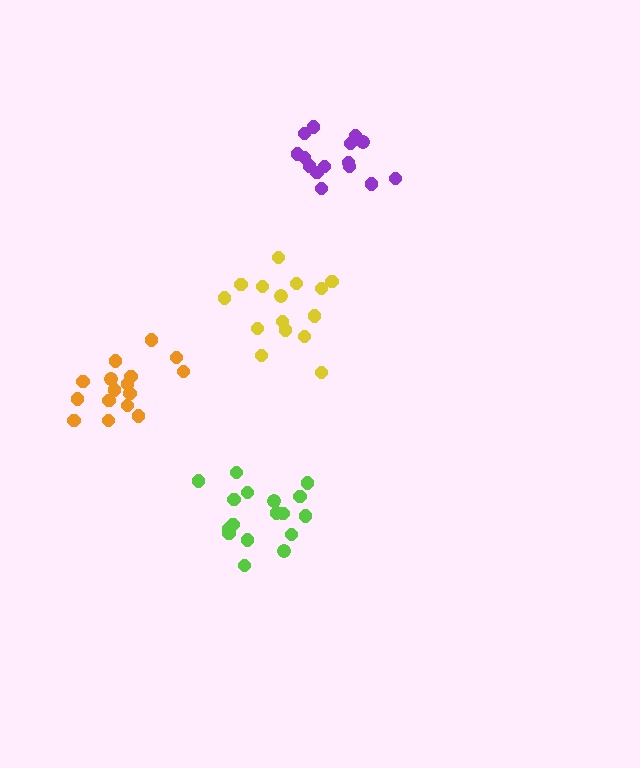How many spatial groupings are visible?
There are 4 spatial groupings.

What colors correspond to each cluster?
The clusters are colored: yellow, purple, lime, orange.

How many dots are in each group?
Group 1: 15 dots, Group 2: 15 dots, Group 3: 17 dots, Group 4: 16 dots (63 total).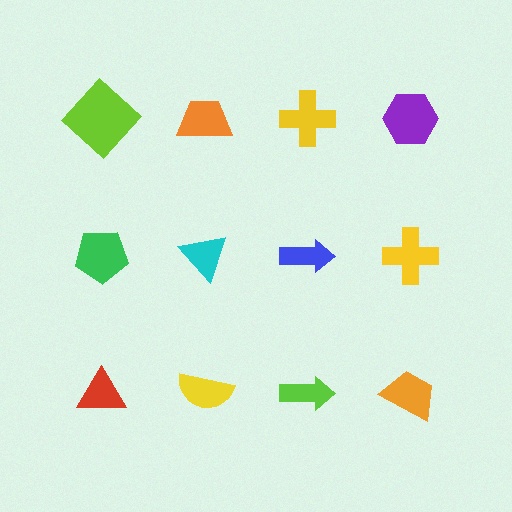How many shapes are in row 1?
4 shapes.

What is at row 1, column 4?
A purple hexagon.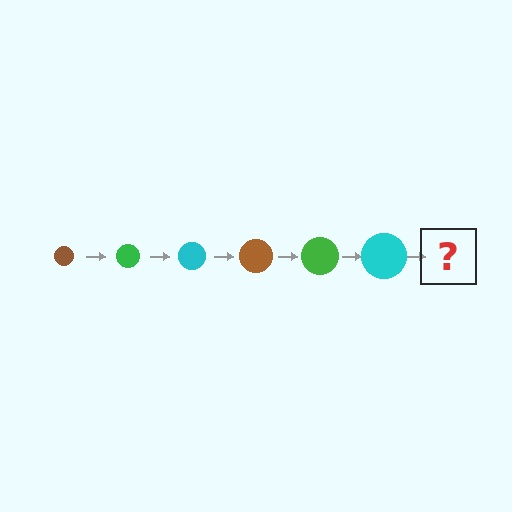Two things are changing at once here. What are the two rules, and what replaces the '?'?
The two rules are that the circle grows larger each step and the color cycles through brown, green, and cyan. The '?' should be a brown circle, larger than the previous one.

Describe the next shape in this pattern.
It should be a brown circle, larger than the previous one.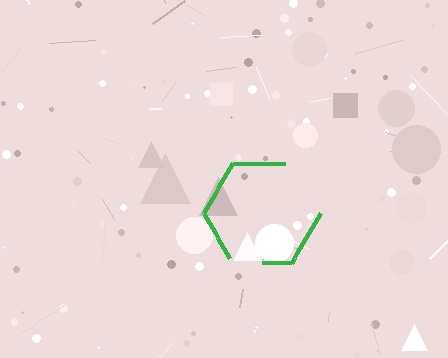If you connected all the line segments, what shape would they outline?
They would outline a hexagon.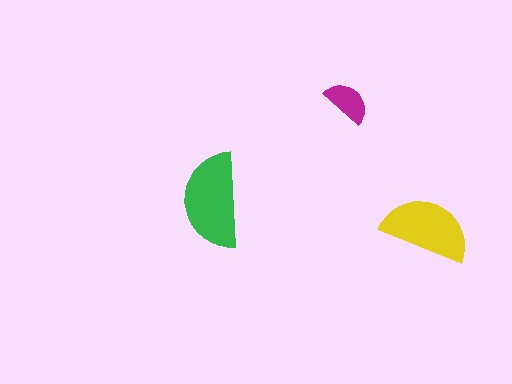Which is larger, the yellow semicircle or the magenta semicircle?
The yellow one.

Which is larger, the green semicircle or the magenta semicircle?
The green one.